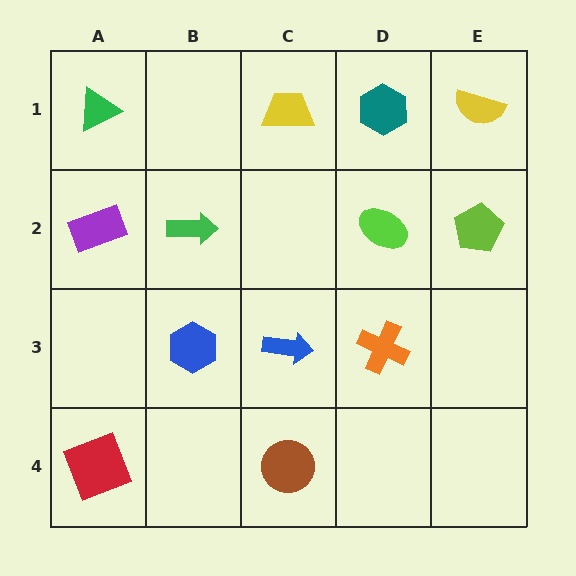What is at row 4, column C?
A brown circle.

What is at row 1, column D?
A teal hexagon.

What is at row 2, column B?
A green arrow.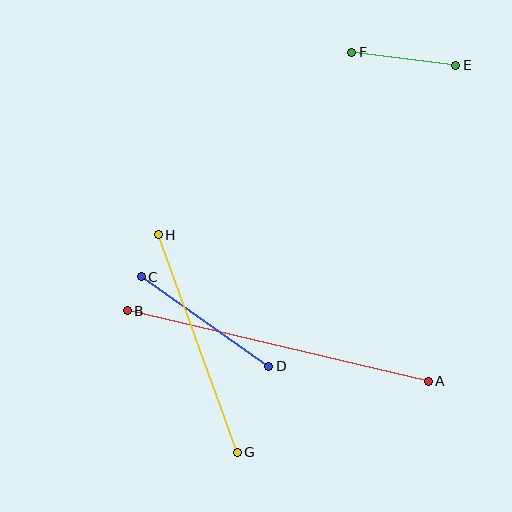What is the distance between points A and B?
The distance is approximately 309 pixels.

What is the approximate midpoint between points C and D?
The midpoint is at approximately (205, 321) pixels.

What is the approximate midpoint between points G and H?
The midpoint is at approximately (198, 343) pixels.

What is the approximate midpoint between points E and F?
The midpoint is at approximately (404, 59) pixels.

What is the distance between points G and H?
The distance is approximately 231 pixels.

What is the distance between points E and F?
The distance is approximately 105 pixels.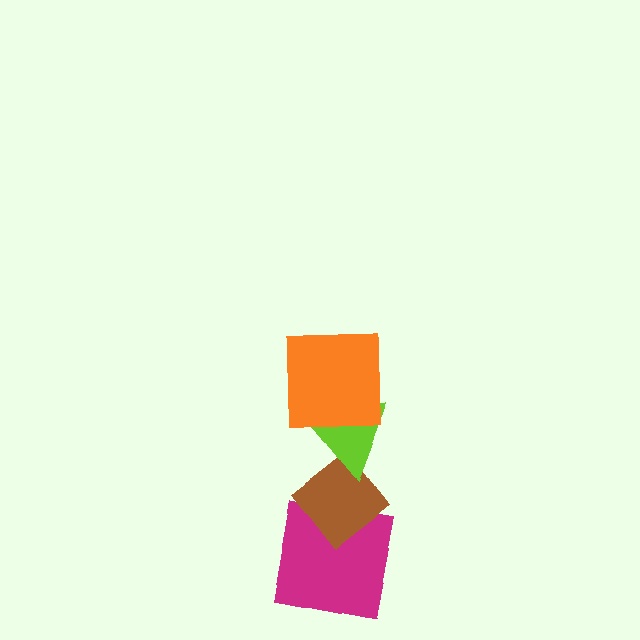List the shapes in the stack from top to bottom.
From top to bottom: the orange square, the lime triangle, the brown diamond, the magenta square.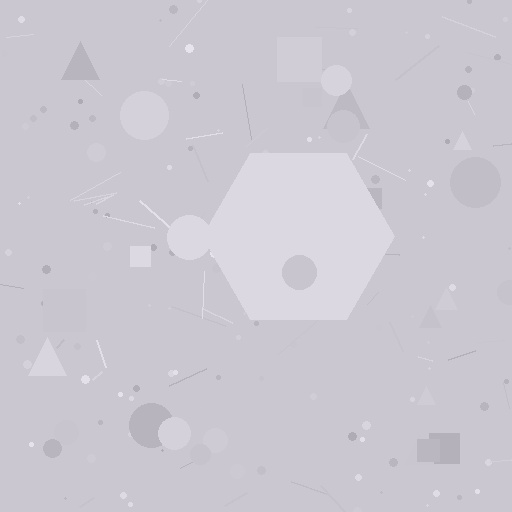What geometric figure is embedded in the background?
A hexagon is embedded in the background.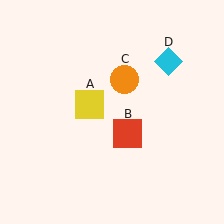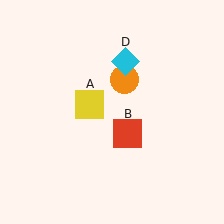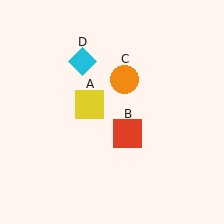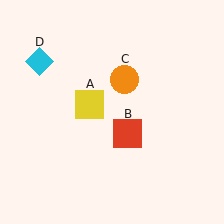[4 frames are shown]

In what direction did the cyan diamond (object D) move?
The cyan diamond (object D) moved left.